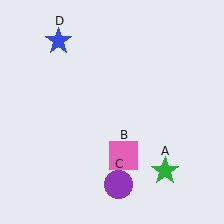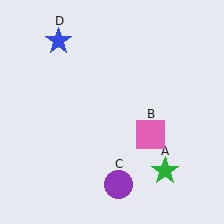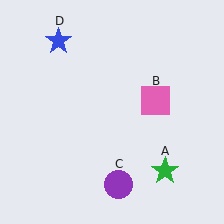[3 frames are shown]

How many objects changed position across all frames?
1 object changed position: pink square (object B).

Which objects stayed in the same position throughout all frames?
Green star (object A) and purple circle (object C) and blue star (object D) remained stationary.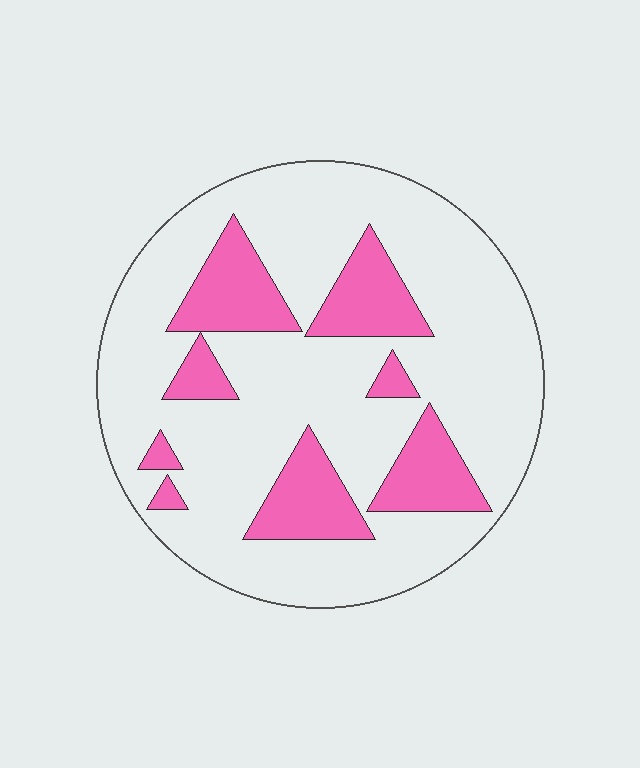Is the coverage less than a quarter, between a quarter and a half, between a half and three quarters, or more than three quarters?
Less than a quarter.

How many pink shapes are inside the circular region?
8.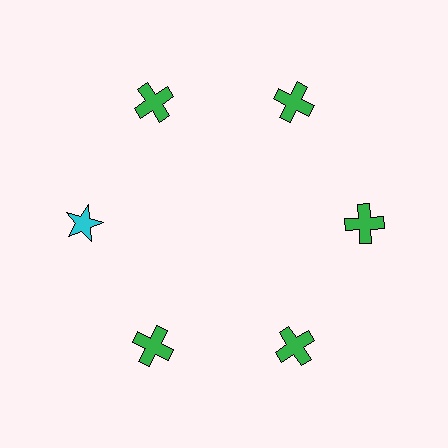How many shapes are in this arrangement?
There are 6 shapes arranged in a ring pattern.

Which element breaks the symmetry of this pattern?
The cyan star at roughly the 9 o'clock position breaks the symmetry. All other shapes are green crosses.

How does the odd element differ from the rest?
It differs in both color (cyan instead of green) and shape (star instead of cross).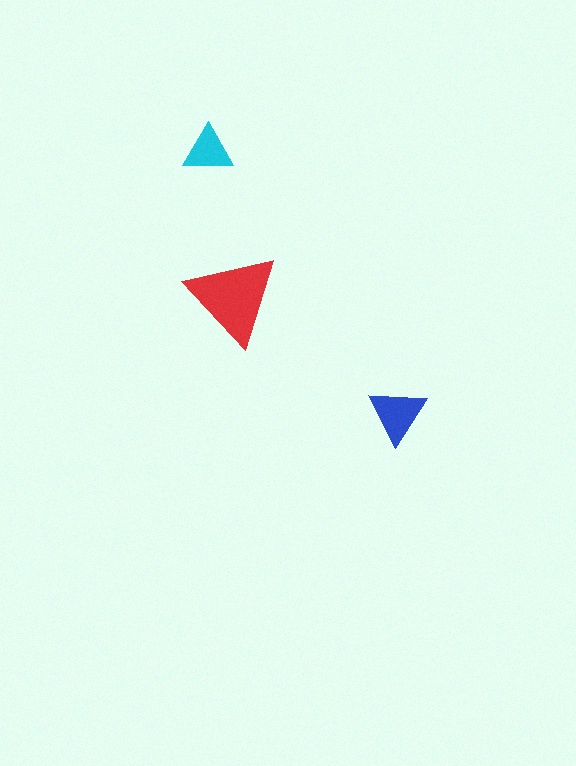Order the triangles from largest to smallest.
the red one, the blue one, the cyan one.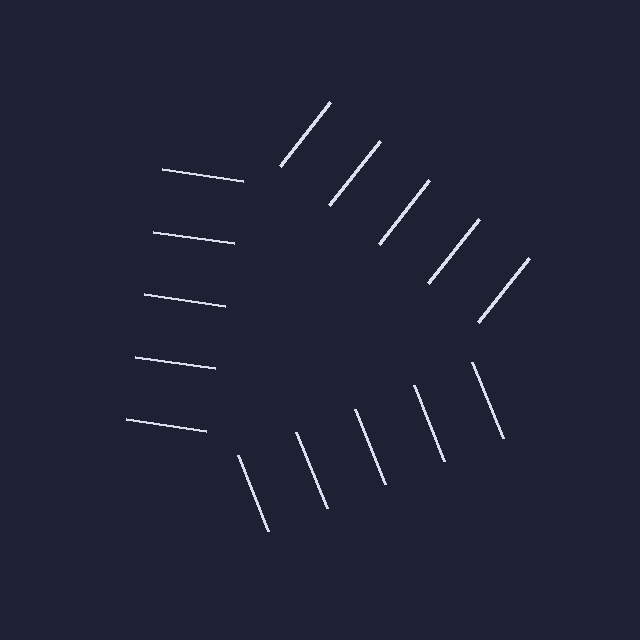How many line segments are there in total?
15 — 5 along each of the 3 edges.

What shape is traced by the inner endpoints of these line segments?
An illusory triangle — the line segments terminate on its edges but no continuous stroke is drawn.